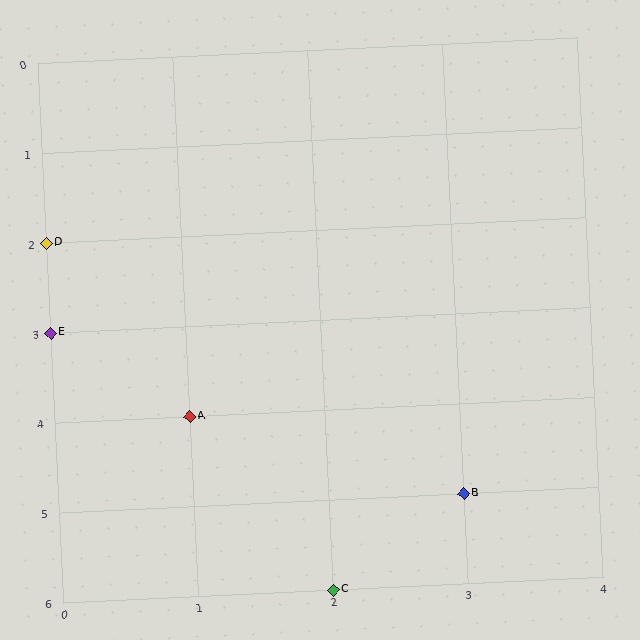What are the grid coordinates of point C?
Point C is at grid coordinates (2, 6).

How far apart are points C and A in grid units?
Points C and A are 1 column and 2 rows apart (about 2.2 grid units diagonally).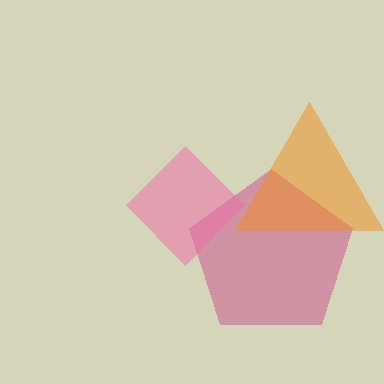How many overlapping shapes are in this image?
There are 3 overlapping shapes in the image.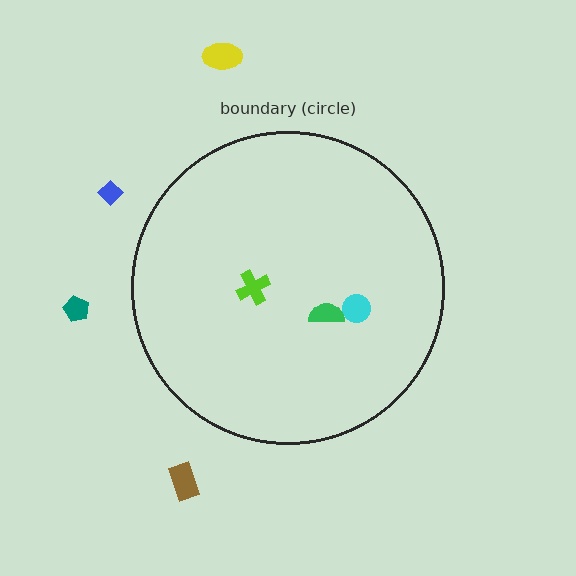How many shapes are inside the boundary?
3 inside, 4 outside.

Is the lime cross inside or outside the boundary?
Inside.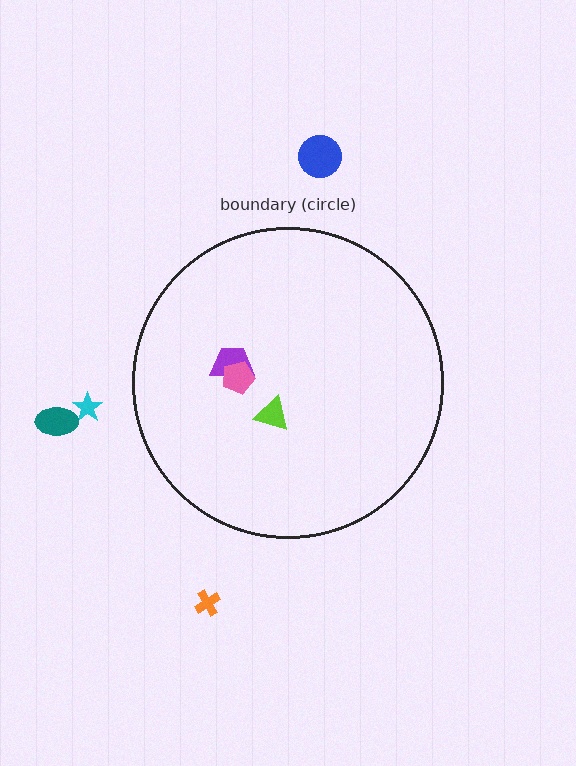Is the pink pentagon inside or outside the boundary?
Inside.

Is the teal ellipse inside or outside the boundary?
Outside.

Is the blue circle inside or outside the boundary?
Outside.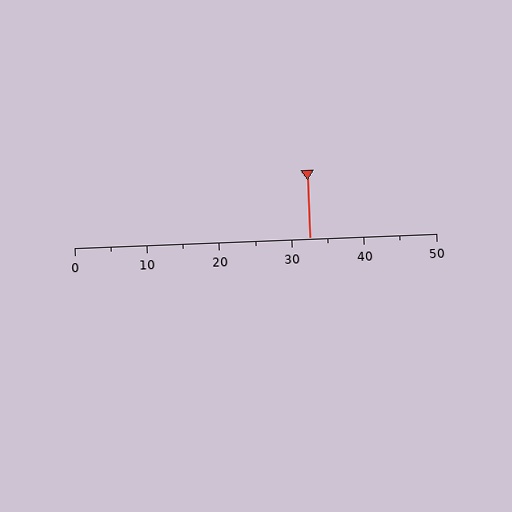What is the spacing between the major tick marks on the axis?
The major ticks are spaced 10 apart.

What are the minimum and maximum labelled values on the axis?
The axis runs from 0 to 50.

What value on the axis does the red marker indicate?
The marker indicates approximately 32.5.